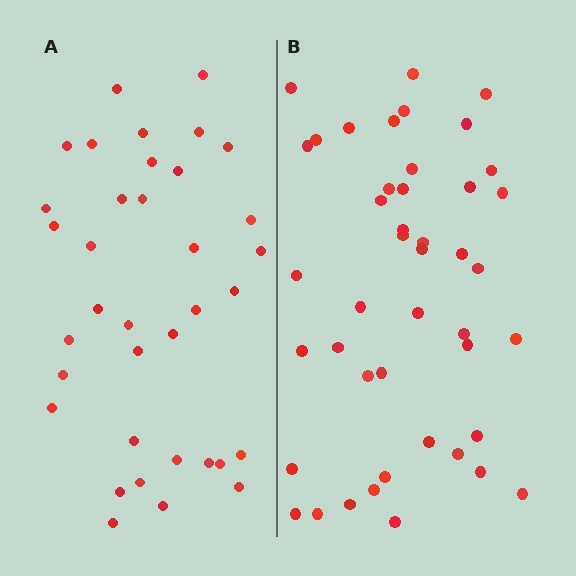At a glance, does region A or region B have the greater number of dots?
Region B (the right region) has more dots.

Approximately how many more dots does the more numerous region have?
Region B has roughly 8 or so more dots than region A.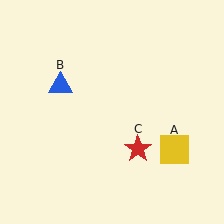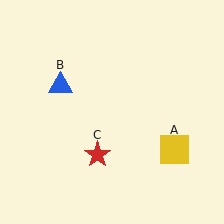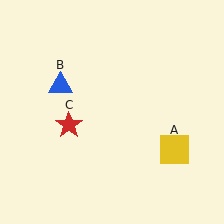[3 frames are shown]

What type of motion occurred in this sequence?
The red star (object C) rotated clockwise around the center of the scene.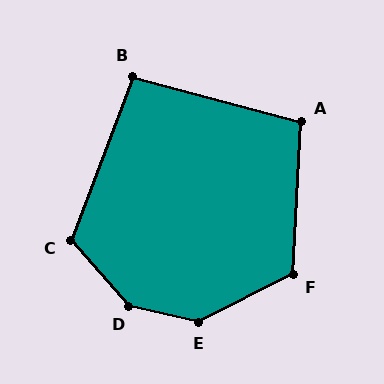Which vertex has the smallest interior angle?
B, at approximately 96 degrees.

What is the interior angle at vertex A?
Approximately 102 degrees (obtuse).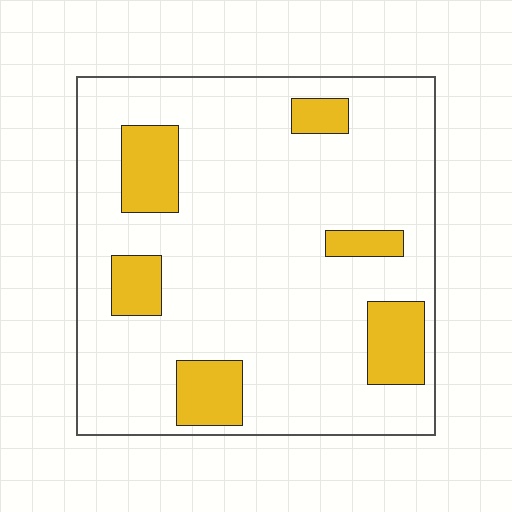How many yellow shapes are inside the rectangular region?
6.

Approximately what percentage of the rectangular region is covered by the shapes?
Approximately 15%.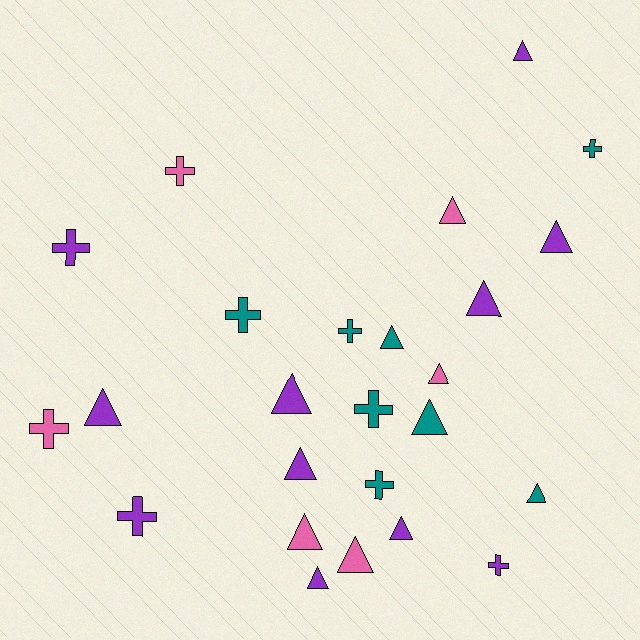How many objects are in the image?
There are 25 objects.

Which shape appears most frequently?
Triangle, with 15 objects.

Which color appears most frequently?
Purple, with 11 objects.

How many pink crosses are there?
There are 2 pink crosses.